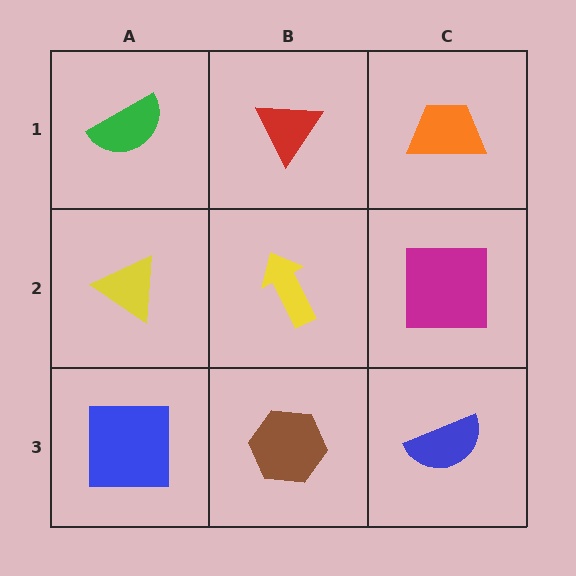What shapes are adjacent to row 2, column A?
A green semicircle (row 1, column A), a blue square (row 3, column A), a yellow arrow (row 2, column B).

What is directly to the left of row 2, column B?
A yellow triangle.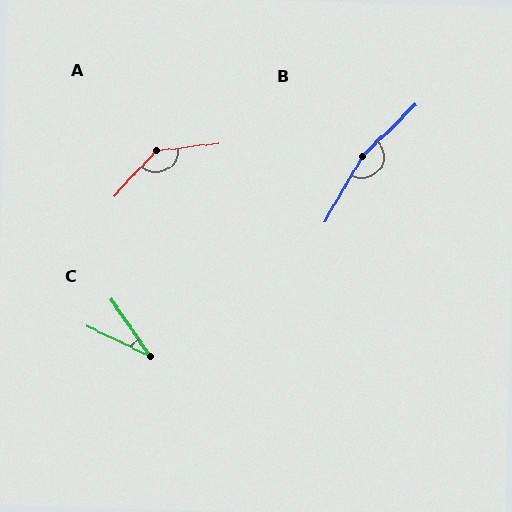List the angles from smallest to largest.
C (30°), A (140°), B (164°).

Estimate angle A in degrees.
Approximately 140 degrees.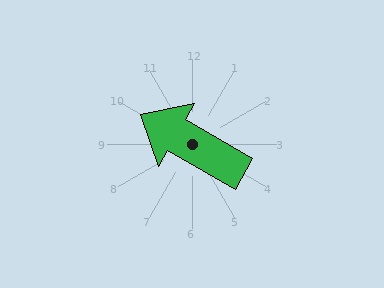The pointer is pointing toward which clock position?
Roughly 10 o'clock.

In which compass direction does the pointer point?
Northwest.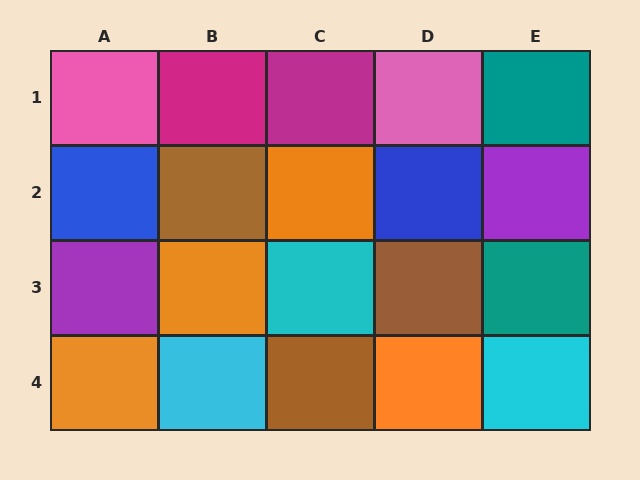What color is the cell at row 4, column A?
Orange.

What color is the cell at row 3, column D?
Brown.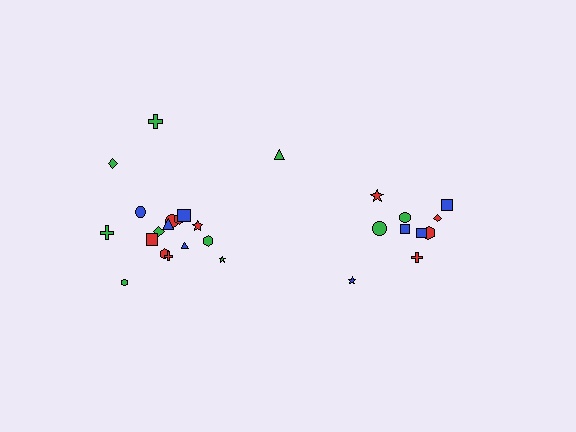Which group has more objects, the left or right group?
The left group.